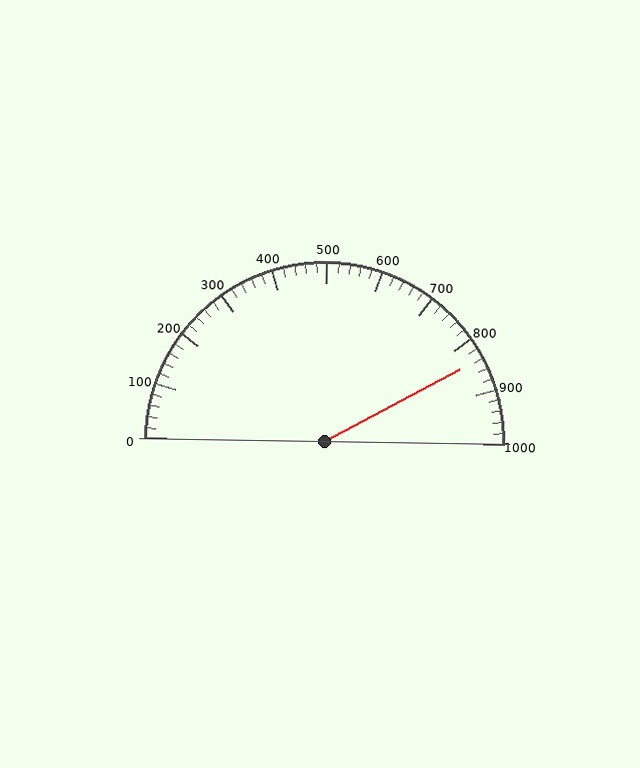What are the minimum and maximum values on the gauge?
The gauge ranges from 0 to 1000.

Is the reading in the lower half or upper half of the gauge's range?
The reading is in the upper half of the range (0 to 1000).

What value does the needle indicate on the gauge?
The needle indicates approximately 840.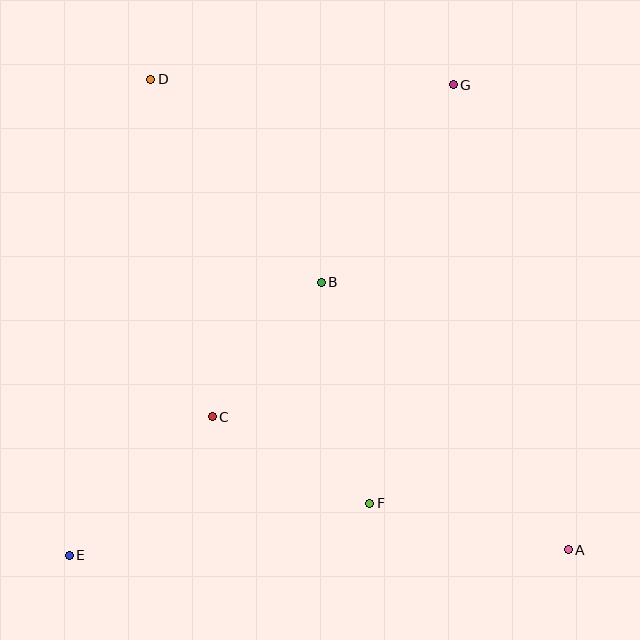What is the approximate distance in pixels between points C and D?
The distance between C and D is approximately 343 pixels.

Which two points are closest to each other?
Points B and C are closest to each other.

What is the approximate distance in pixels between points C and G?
The distance between C and G is approximately 410 pixels.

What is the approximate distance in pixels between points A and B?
The distance between A and B is approximately 364 pixels.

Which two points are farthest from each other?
Points A and D are farthest from each other.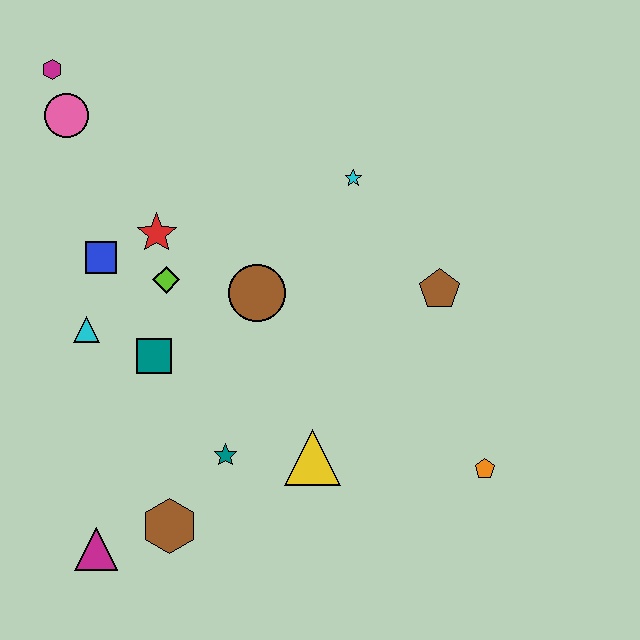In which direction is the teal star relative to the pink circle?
The teal star is below the pink circle.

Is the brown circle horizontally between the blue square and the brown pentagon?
Yes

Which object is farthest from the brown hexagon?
The magenta hexagon is farthest from the brown hexagon.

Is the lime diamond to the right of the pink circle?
Yes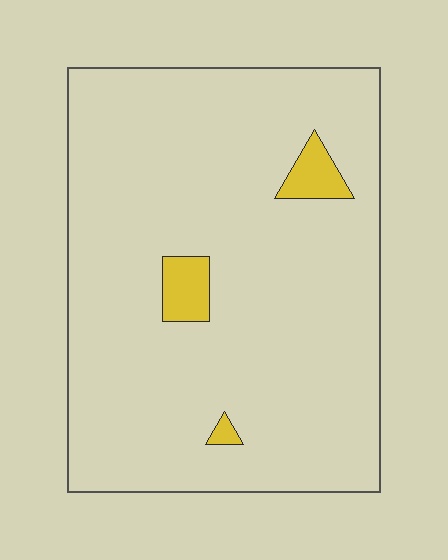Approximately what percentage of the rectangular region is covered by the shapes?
Approximately 5%.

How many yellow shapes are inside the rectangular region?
3.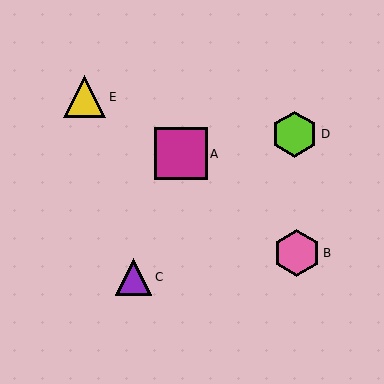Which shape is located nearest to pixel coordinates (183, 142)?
The magenta square (labeled A) at (181, 154) is nearest to that location.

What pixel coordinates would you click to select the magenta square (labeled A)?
Click at (181, 154) to select the magenta square A.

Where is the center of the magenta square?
The center of the magenta square is at (181, 154).